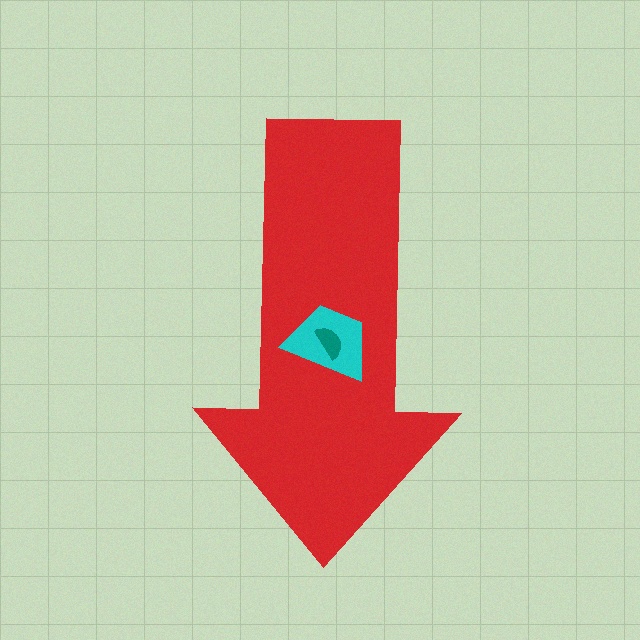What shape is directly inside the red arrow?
The cyan trapezoid.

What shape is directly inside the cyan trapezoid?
The teal semicircle.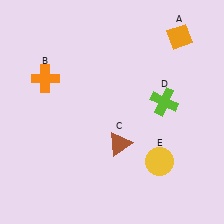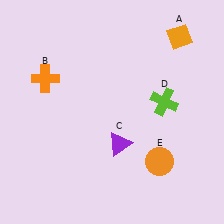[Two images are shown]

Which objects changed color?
C changed from brown to purple. E changed from yellow to orange.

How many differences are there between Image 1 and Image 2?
There are 2 differences between the two images.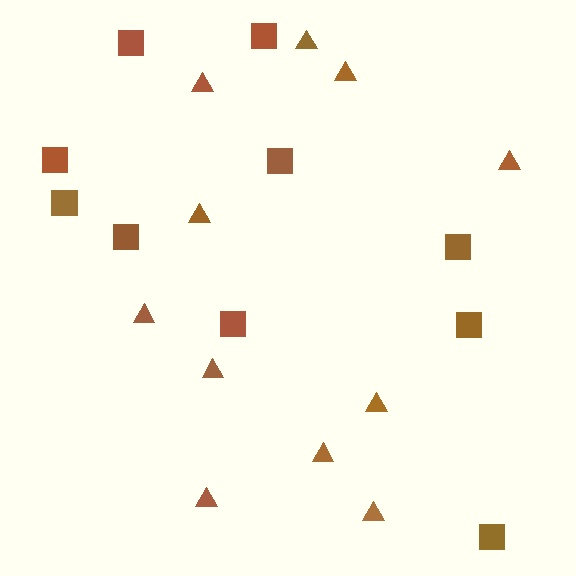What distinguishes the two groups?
There are 2 groups: one group of squares (10) and one group of triangles (11).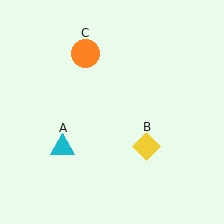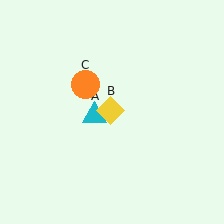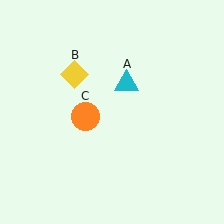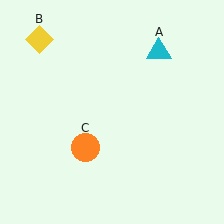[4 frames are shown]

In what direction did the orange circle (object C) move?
The orange circle (object C) moved down.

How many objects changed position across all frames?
3 objects changed position: cyan triangle (object A), yellow diamond (object B), orange circle (object C).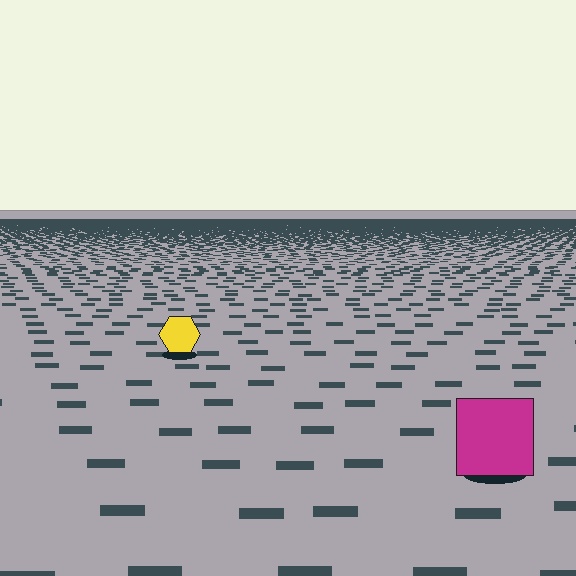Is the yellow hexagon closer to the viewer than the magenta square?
No. The magenta square is closer — you can tell from the texture gradient: the ground texture is coarser near it.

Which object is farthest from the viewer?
The yellow hexagon is farthest from the viewer. It appears smaller and the ground texture around it is denser.